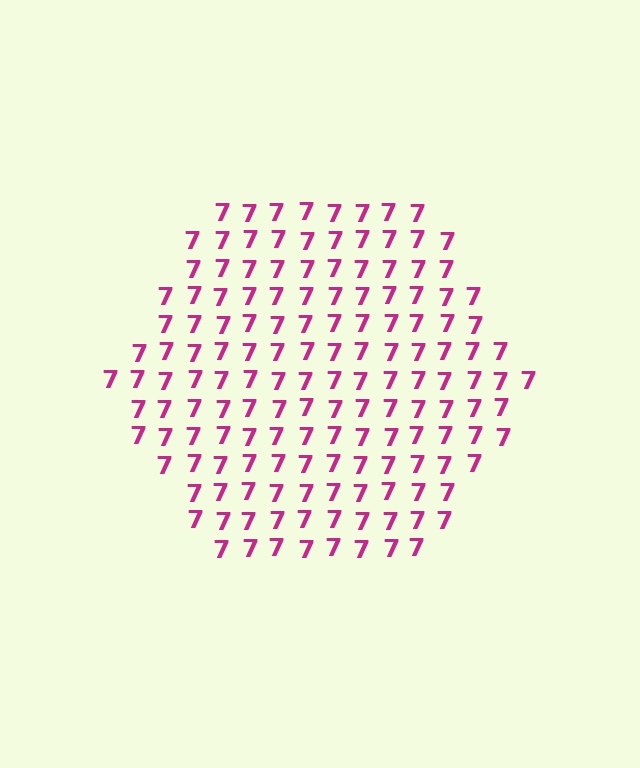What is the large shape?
The large shape is a hexagon.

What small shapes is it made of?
It is made of small digit 7's.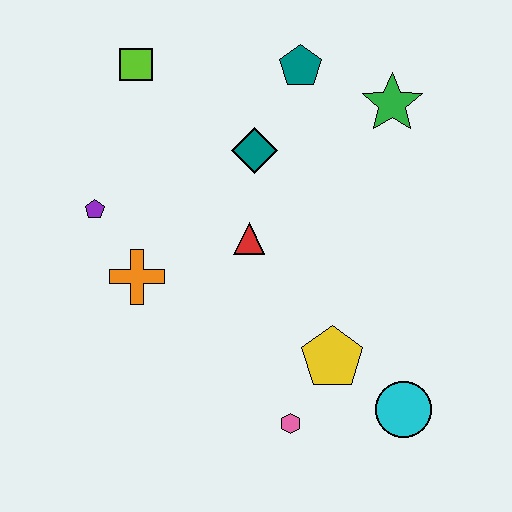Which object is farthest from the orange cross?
The green star is farthest from the orange cross.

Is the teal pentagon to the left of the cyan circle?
Yes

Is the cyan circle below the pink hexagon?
No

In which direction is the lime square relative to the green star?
The lime square is to the left of the green star.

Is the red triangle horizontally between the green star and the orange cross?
Yes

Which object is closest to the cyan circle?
The yellow pentagon is closest to the cyan circle.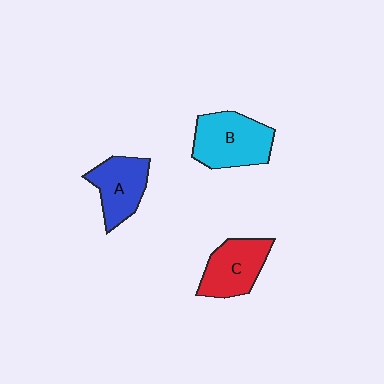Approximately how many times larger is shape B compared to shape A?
Approximately 1.3 times.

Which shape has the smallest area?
Shape A (blue).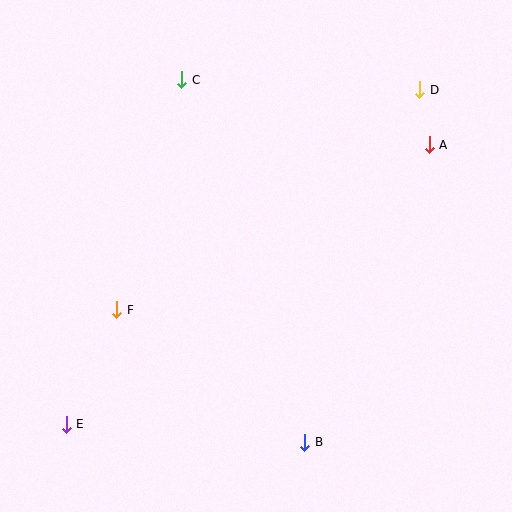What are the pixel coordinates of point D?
Point D is at (420, 90).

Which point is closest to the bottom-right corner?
Point B is closest to the bottom-right corner.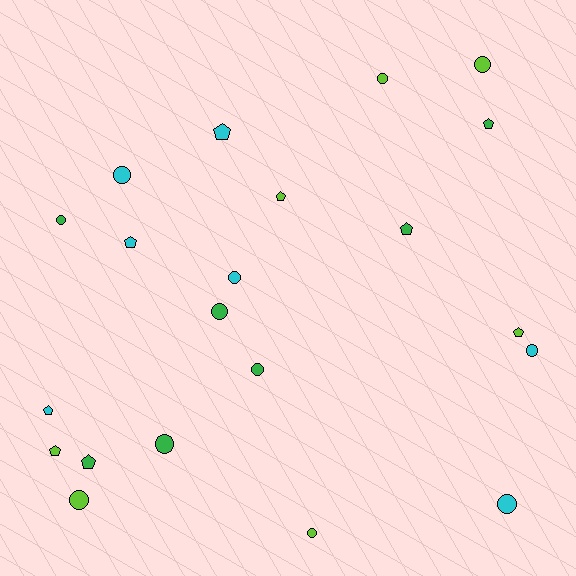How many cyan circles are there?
There are 4 cyan circles.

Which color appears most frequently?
Cyan, with 7 objects.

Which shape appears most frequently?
Circle, with 12 objects.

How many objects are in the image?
There are 21 objects.